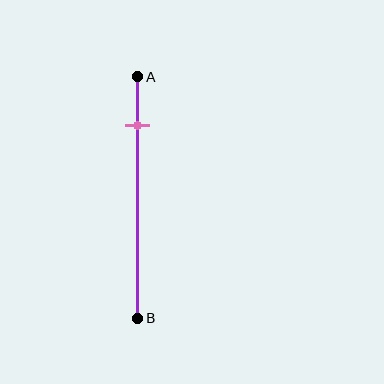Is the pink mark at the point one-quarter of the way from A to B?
No, the mark is at about 20% from A, not at the 25% one-quarter point.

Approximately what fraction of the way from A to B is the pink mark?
The pink mark is approximately 20% of the way from A to B.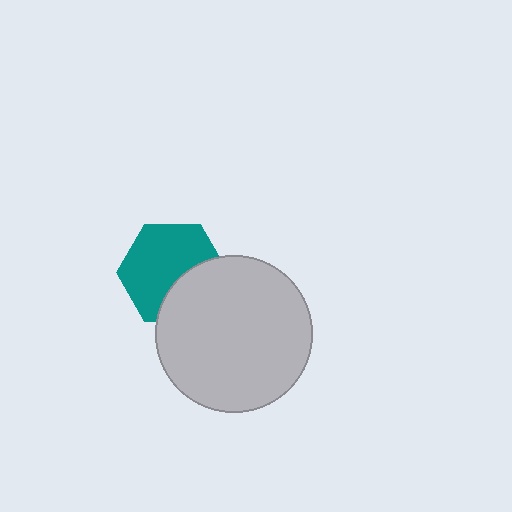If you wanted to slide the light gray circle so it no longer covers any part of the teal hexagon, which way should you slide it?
Slide it toward the lower-right — that is the most direct way to separate the two shapes.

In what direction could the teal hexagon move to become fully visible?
The teal hexagon could move toward the upper-left. That would shift it out from behind the light gray circle entirely.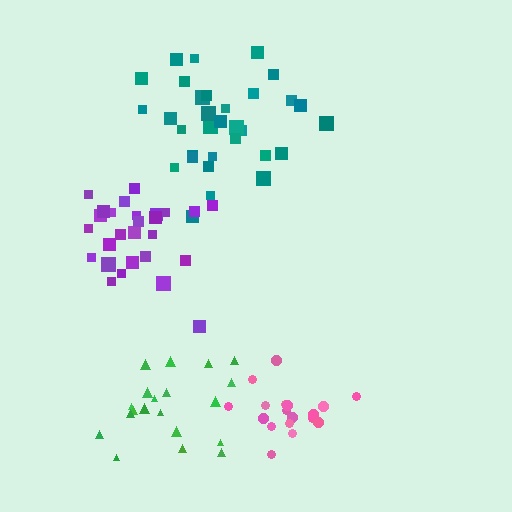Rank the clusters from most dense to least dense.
pink, purple, green, teal.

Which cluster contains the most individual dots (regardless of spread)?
Teal (33).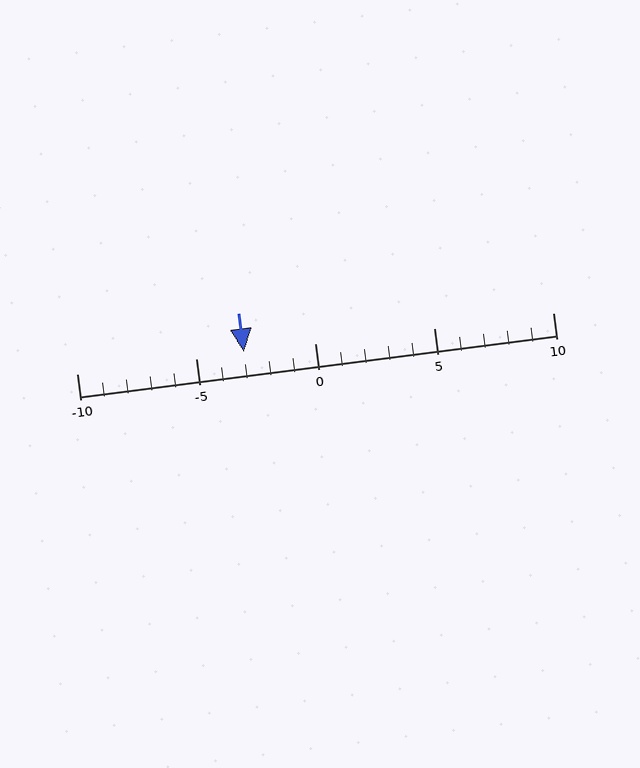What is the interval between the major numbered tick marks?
The major tick marks are spaced 5 units apart.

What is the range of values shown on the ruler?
The ruler shows values from -10 to 10.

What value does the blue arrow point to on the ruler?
The blue arrow points to approximately -3.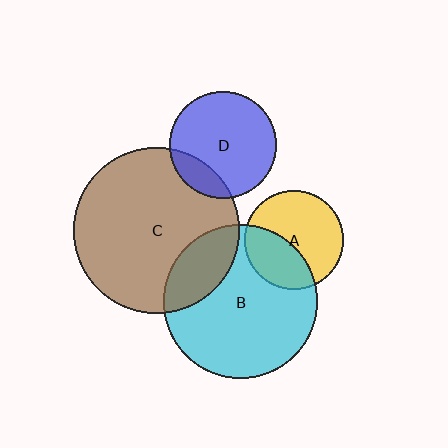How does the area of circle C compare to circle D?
Approximately 2.4 times.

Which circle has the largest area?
Circle C (brown).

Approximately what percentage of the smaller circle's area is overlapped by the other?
Approximately 35%.